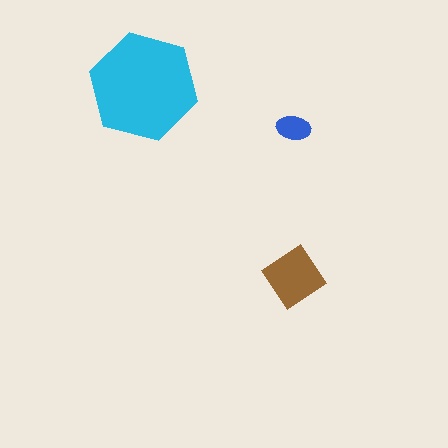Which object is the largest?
The cyan hexagon.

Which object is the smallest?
The blue ellipse.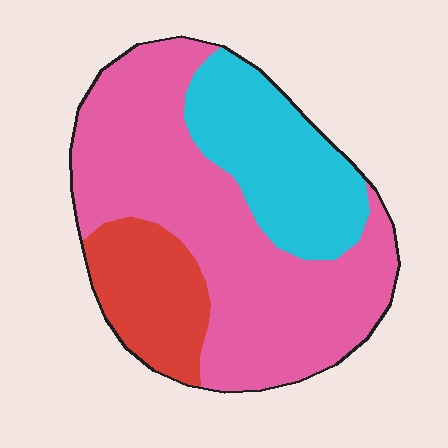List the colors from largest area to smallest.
From largest to smallest: pink, cyan, red.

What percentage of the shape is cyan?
Cyan covers 25% of the shape.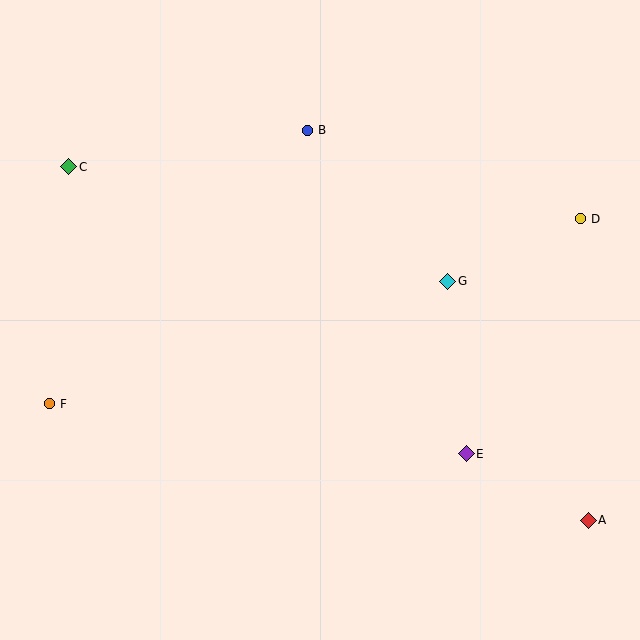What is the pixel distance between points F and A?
The distance between F and A is 551 pixels.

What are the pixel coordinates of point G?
Point G is at (448, 281).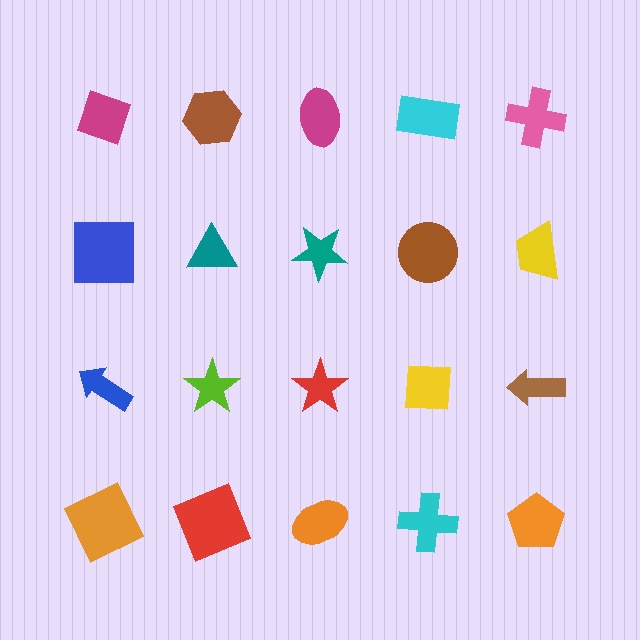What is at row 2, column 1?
A blue square.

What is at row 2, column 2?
A teal triangle.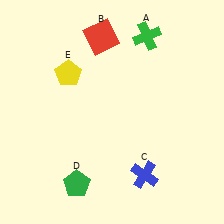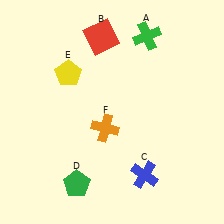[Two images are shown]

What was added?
An orange cross (F) was added in Image 2.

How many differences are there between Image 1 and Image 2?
There is 1 difference between the two images.